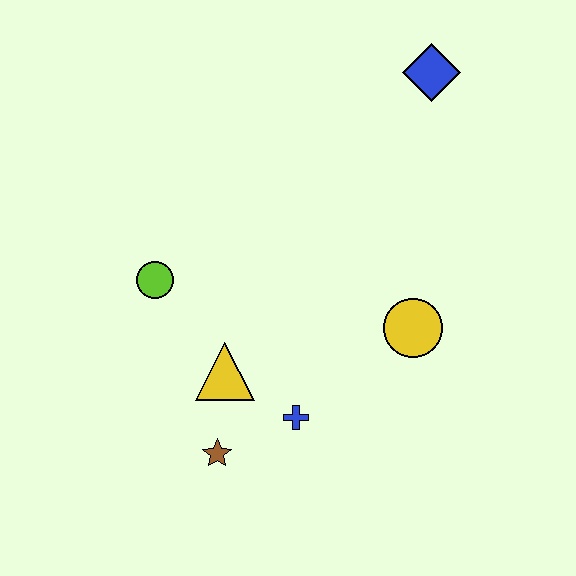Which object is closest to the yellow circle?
The blue cross is closest to the yellow circle.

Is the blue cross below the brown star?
No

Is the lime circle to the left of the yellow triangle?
Yes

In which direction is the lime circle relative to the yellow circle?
The lime circle is to the left of the yellow circle.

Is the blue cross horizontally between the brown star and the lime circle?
No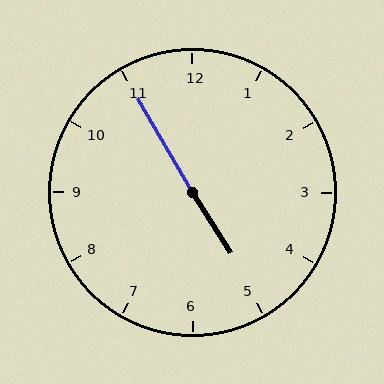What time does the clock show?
4:55.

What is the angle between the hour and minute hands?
Approximately 178 degrees.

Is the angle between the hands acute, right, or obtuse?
It is obtuse.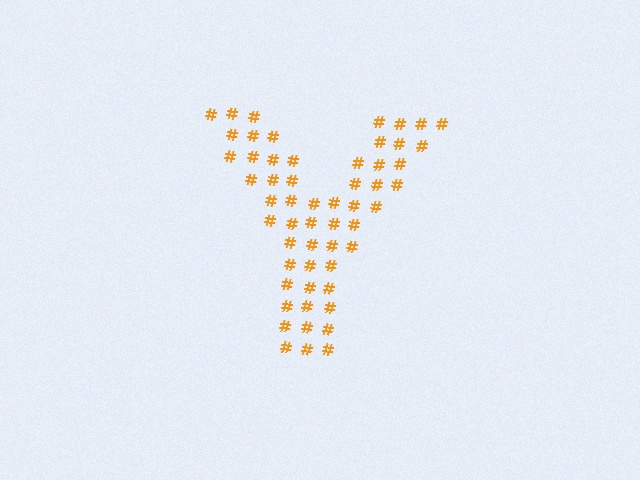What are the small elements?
The small elements are hash symbols.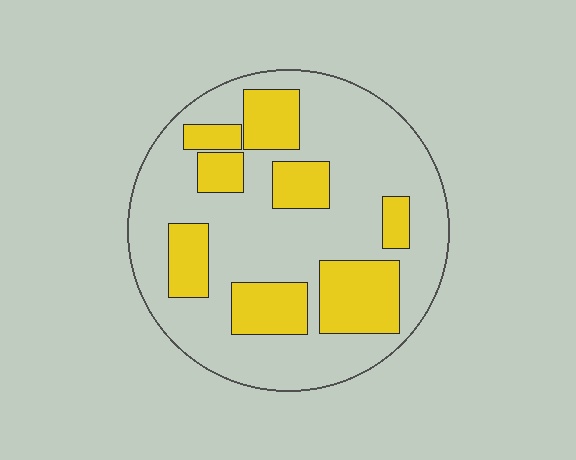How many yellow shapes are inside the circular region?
8.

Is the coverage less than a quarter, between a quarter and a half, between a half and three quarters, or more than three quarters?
Between a quarter and a half.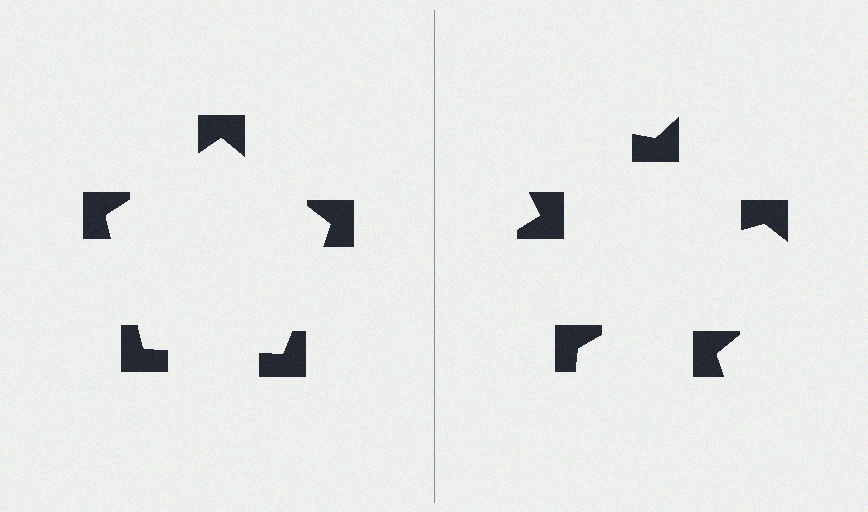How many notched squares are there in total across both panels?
10 — 5 on each side.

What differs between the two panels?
The notched squares are positioned identically on both sides; only the wedge orientations differ. On the left they align to a pentagon; on the right they are misaligned.